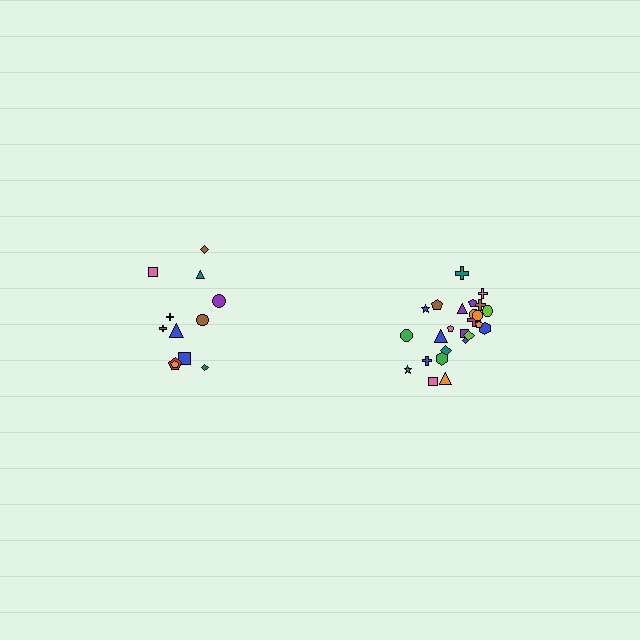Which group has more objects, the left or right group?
The right group.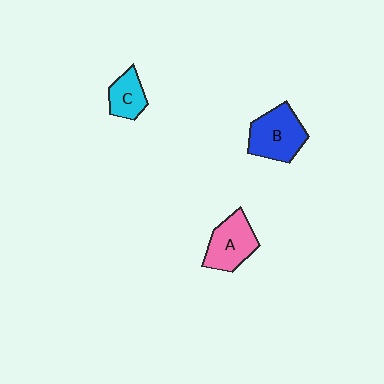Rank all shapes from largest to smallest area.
From largest to smallest: B (blue), A (pink), C (cyan).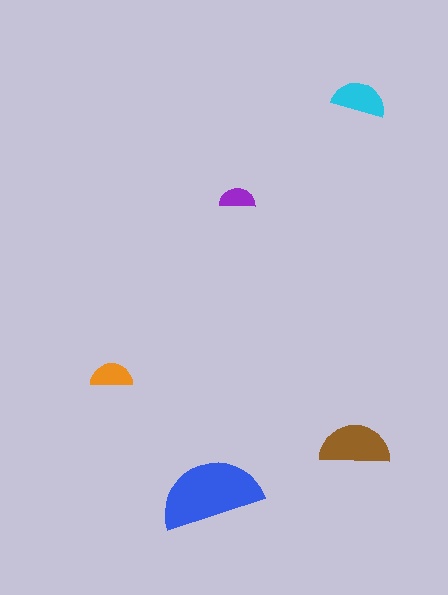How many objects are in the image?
There are 5 objects in the image.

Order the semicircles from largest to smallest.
the blue one, the brown one, the cyan one, the orange one, the purple one.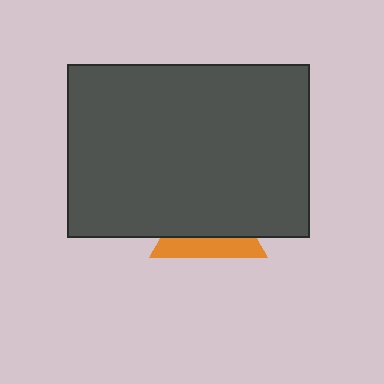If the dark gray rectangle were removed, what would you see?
You would see the complete orange triangle.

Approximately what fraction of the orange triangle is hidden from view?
Roughly 65% of the orange triangle is hidden behind the dark gray rectangle.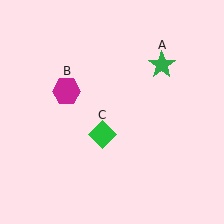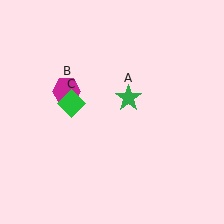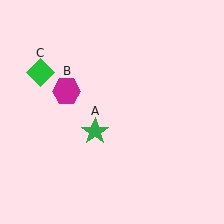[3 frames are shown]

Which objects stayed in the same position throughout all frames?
Magenta hexagon (object B) remained stationary.